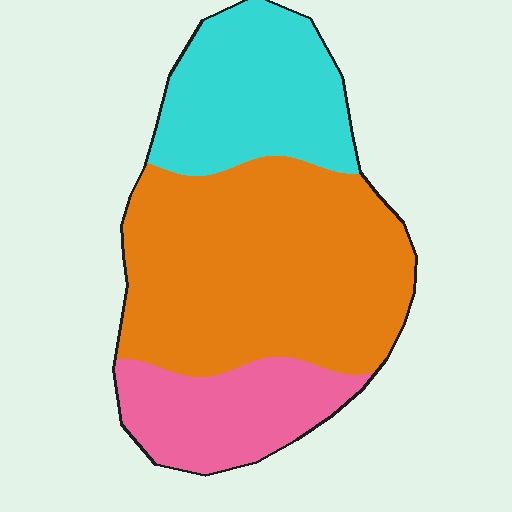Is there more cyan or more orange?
Orange.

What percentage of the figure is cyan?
Cyan takes up between a quarter and a half of the figure.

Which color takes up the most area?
Orange, at roughly 55%.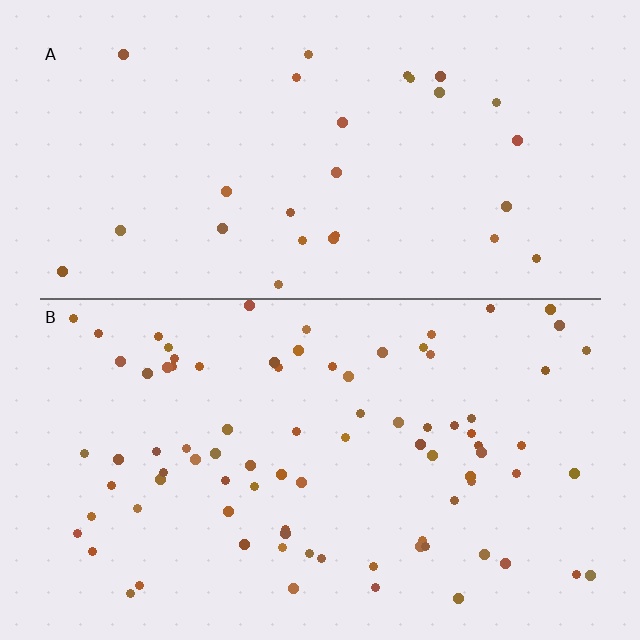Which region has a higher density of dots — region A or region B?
B (the bottom).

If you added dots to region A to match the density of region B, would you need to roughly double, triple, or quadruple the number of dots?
Approximately triple.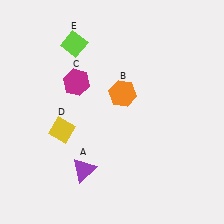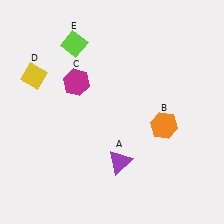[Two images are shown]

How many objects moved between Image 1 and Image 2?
3 objects moved between the two images.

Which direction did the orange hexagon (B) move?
The orange hexagon (B) moved right.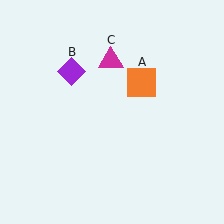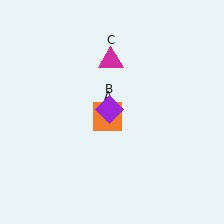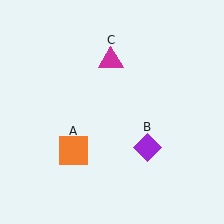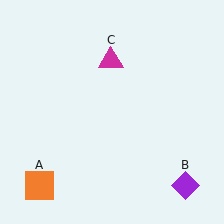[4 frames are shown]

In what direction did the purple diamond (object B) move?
The purple diamond (object B) moved down and to the right.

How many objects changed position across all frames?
2 objects changed position: orange square (object A), purple diamond (object B).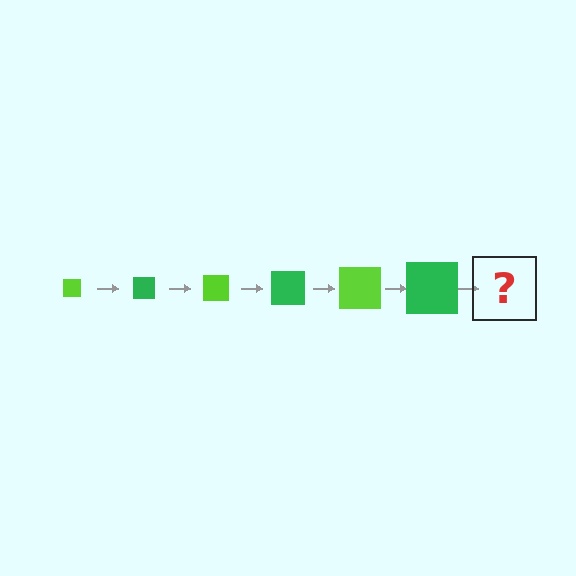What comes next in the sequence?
The next element should be a lime square, larger than the previous one.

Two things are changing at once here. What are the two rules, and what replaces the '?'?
The two rules are that the square grows larger each step and the color cycles through lime and green. The '?' should be a lime square, larger than the previous one.